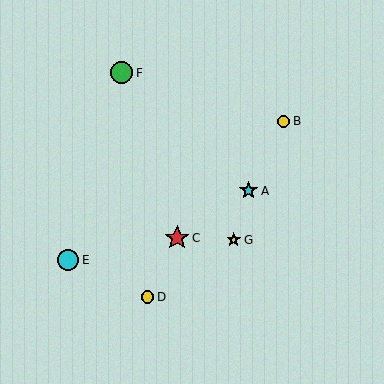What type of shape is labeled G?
Shape G is a yellow star.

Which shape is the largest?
The red star (labeled C) is the largest.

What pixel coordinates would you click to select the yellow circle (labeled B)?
Click at (283, 121) to select the yellow circle B.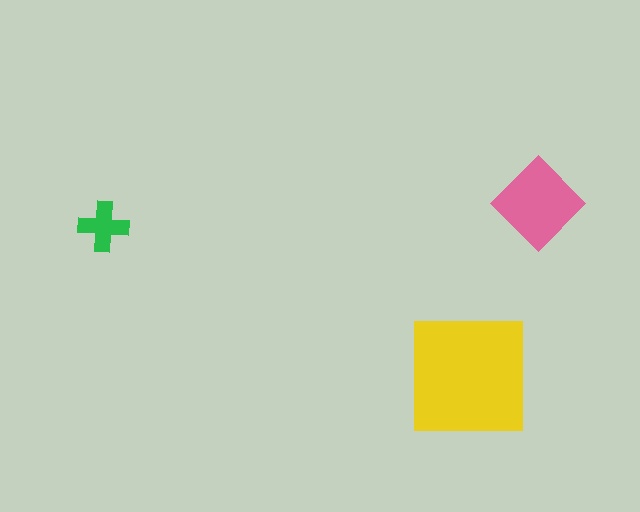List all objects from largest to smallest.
The yellow square, the pink diamond, the green cross.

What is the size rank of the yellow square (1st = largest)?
1st.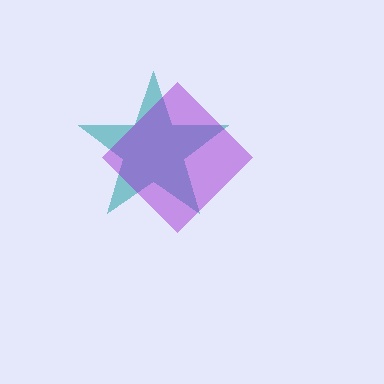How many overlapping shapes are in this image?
There are 2 overlapping shapes in the image.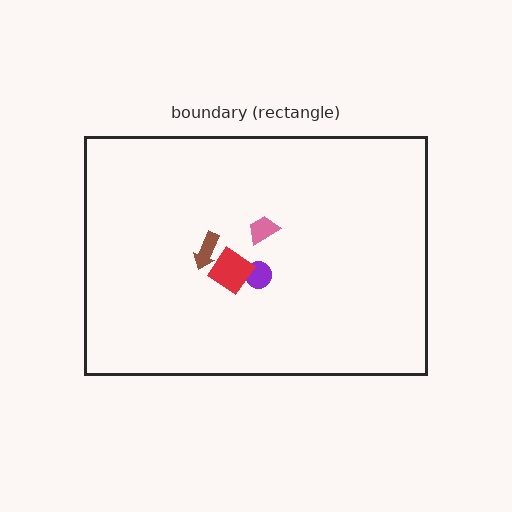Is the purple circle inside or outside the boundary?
Inside.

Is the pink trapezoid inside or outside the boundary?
Inside.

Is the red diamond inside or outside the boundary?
Inside.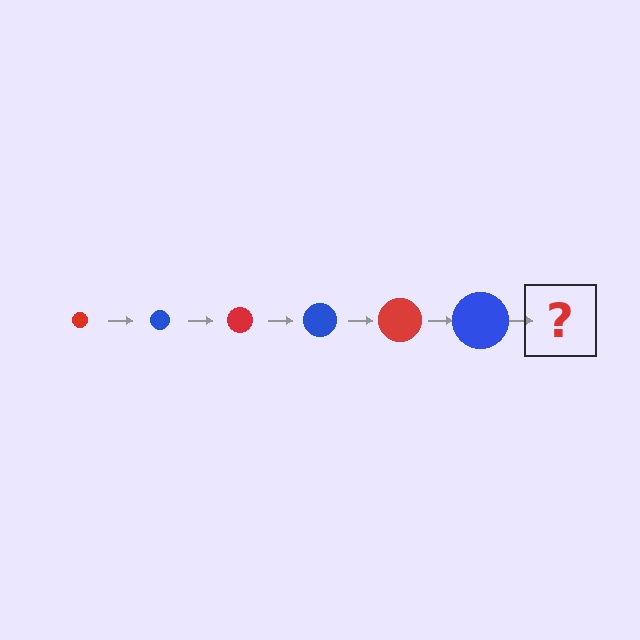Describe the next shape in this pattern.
It should be a red circle, larger than the previous one.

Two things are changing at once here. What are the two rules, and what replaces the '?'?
The two rules are that the circle grows larger each step and the color cycles through red and blue. The '?' should be a red circle, larger than the previous one.